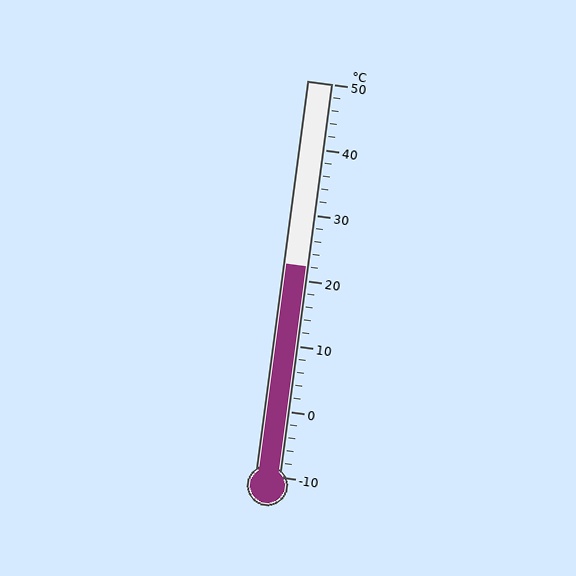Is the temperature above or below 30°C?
The temperature is below 30°C.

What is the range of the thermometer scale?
The thermometer scale ranges from -10°C to 50°C.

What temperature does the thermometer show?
The thermometer shows approximately 22°C.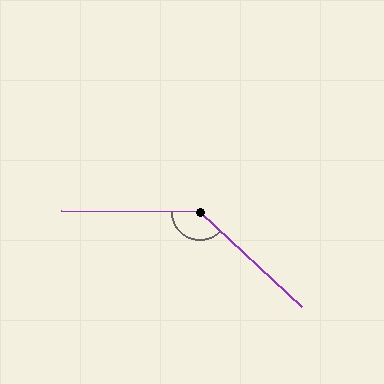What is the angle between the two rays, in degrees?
Approximately 137 degrees.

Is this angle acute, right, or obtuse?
It is obtuse.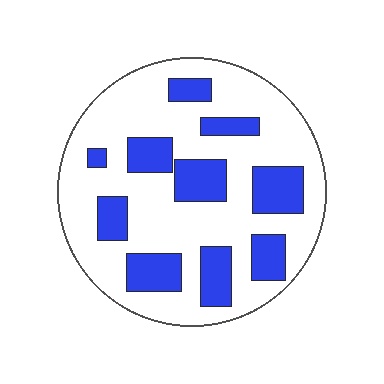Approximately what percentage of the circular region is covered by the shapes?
Approximately 30%.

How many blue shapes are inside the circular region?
10.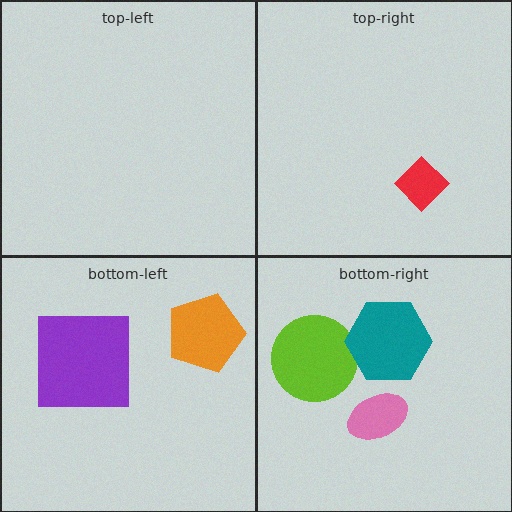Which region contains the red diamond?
The top-right region.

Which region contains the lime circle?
The bottom-right region.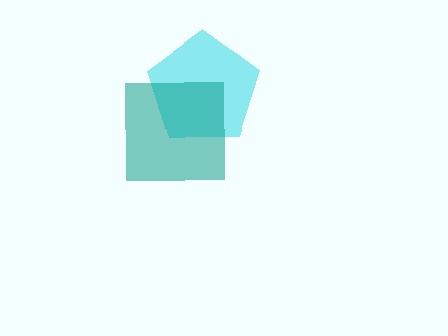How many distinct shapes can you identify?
There are 2 distinct shapes: a cyan pentagon, a teal square.